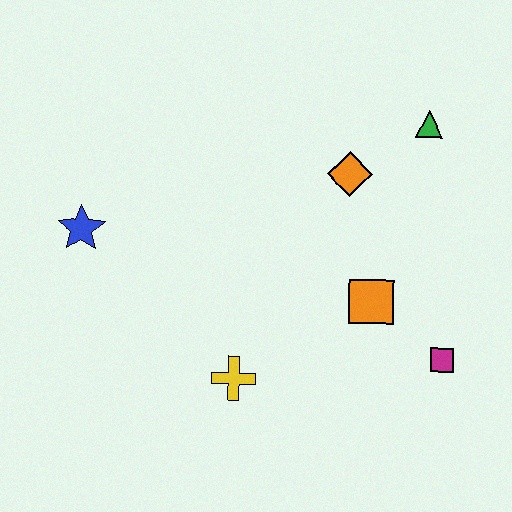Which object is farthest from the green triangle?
The blue star is farthest from the green triangle.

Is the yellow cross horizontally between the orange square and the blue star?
Yes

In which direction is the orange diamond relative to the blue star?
The orange diamond is to the right of the blue star.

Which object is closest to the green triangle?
The orange diamond is closest to the green triangle.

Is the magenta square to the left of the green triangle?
No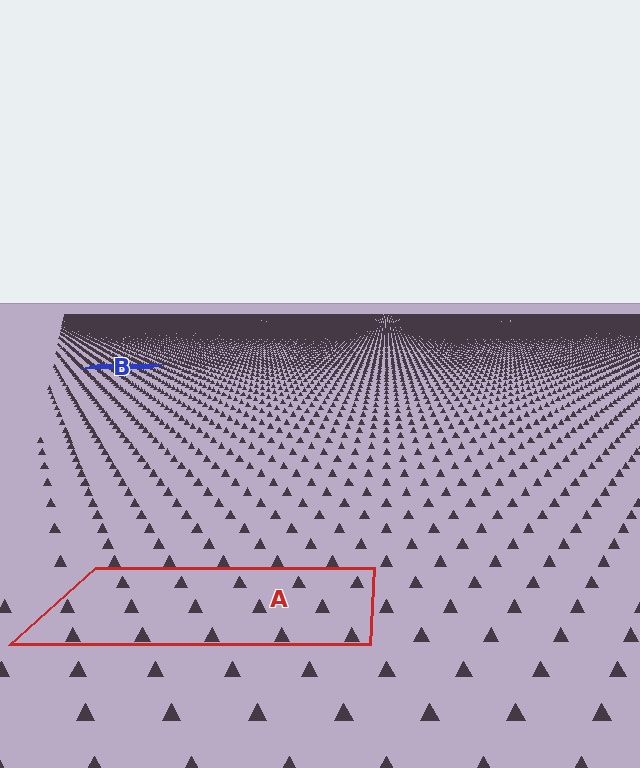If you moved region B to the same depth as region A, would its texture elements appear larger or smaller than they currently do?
They would appear larger. At a closer depth, the same texture elements are projected at a bigger on-screen size.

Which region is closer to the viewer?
Region A is closer. The texture elements there are larger and more spread out.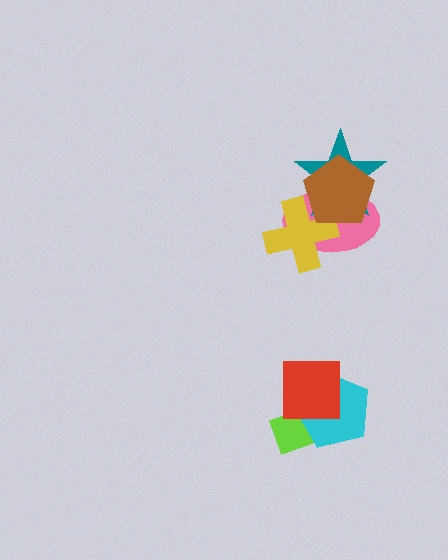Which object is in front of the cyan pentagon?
The red square is in front of the cyan pentagon.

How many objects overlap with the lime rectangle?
2 objects overlap with the lime rectangle.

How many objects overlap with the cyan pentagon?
2 objects overlap with the cyan pentagon.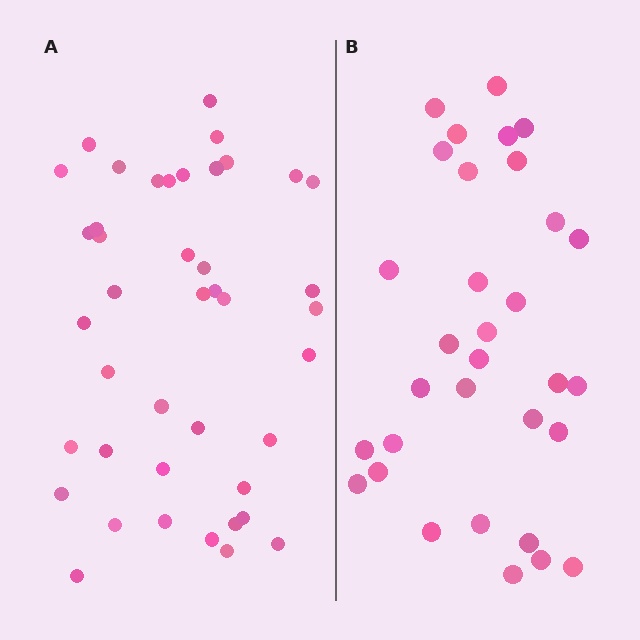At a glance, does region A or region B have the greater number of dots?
Region A (the left region) has more dots.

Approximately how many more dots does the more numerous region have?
Region A has roughly 10 or so more dots than region B.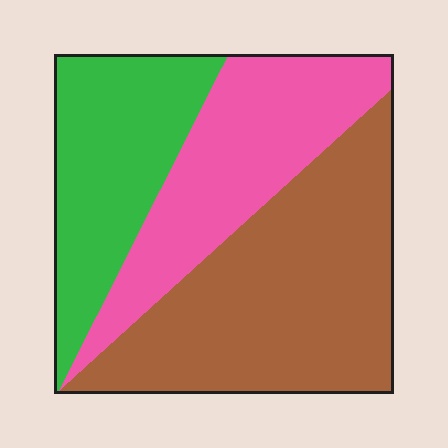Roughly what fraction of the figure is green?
Green covers about 25% of the figure.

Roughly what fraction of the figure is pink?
Pink covers 29% of the figure.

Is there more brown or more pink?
Brown.